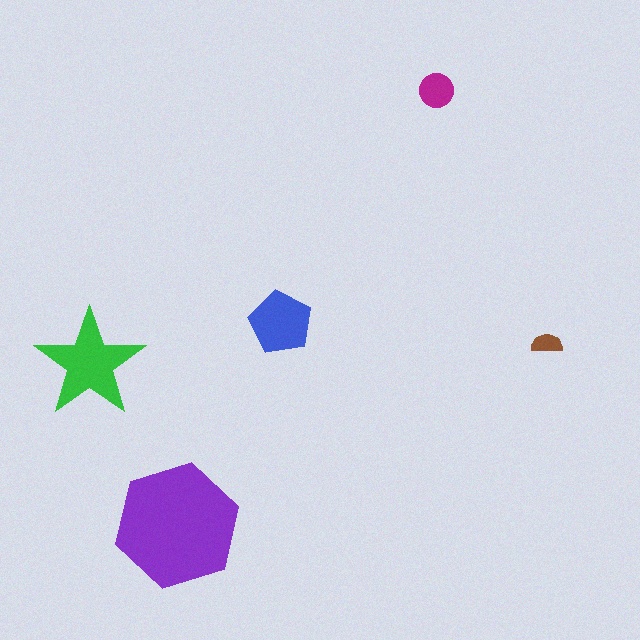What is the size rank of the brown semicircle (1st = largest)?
5th.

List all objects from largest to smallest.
The purple hexagon, the green star, the blue pentagon, the magenta circle, the brown semicircle.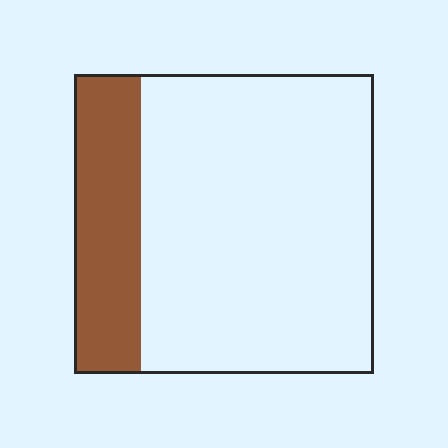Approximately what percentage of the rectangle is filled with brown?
Approximately 20%.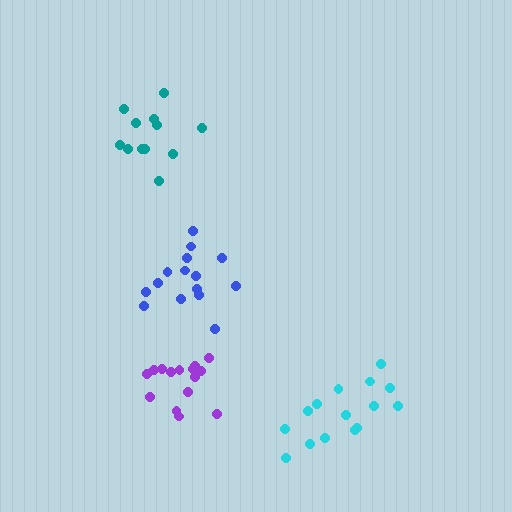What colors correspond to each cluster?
The clusters are colored: teal, cyan, blue, purple.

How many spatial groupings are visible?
There are 4 spatial groupings.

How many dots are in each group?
Group 1: 12 dots, Group 2: 15 dots, Group 3: 15 dots, Group 4: 15 dots (57 total).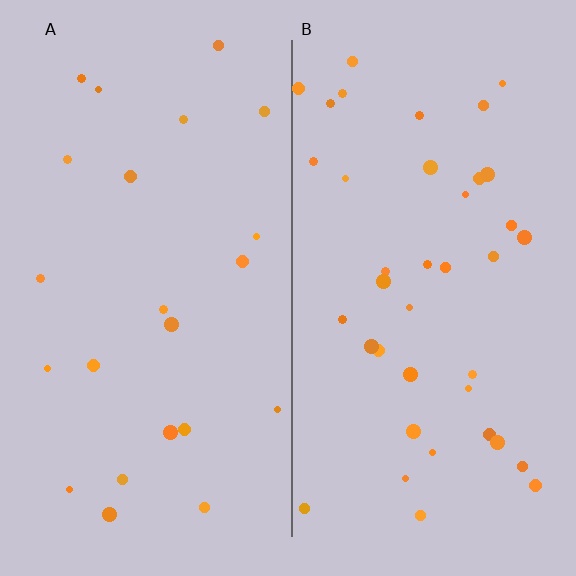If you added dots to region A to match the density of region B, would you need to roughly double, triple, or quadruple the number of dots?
Approximately double.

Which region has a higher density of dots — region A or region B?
B (the right).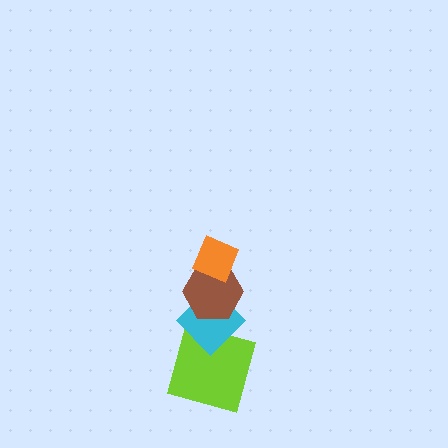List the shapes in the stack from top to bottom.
From top to bottom: the orange diamond, the brown hexagon, the cyan diamond, the lime square.